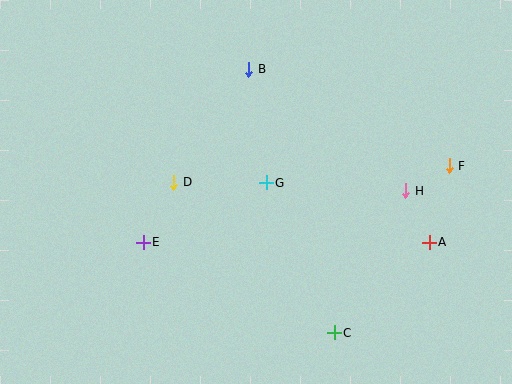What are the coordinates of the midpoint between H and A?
The midpoint between H and A is at (418, 217).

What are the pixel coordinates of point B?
Point B is at (249, 69).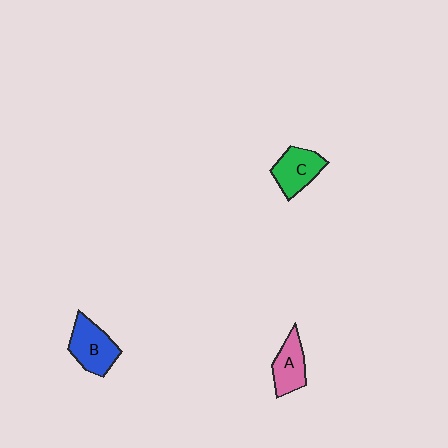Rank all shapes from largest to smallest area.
From largest to smallest: B (blue), C (green), A (pink).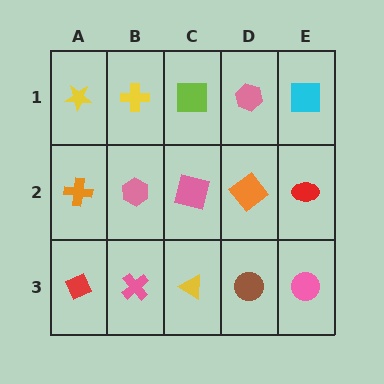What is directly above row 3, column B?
A pink hexagon.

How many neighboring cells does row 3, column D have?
3.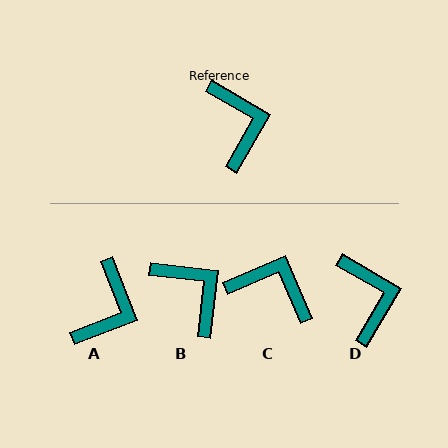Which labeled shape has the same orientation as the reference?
D.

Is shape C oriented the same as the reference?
No, it is off by about 53 degrees.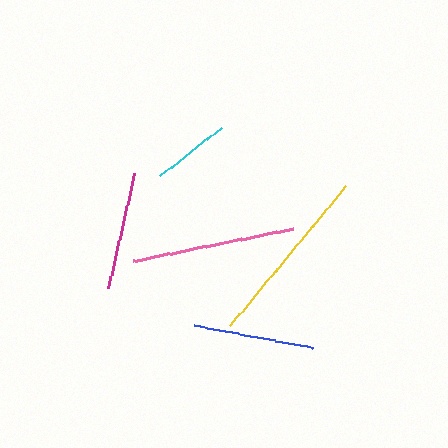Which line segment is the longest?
The yellow line is the longest at approximately 181 pixels.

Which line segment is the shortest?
The cyan line is the shortest at approximately 78 pixels.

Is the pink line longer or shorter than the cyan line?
The pink line is longer than the cyan line.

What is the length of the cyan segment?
The cyan segment is approximately 78 pixels long.